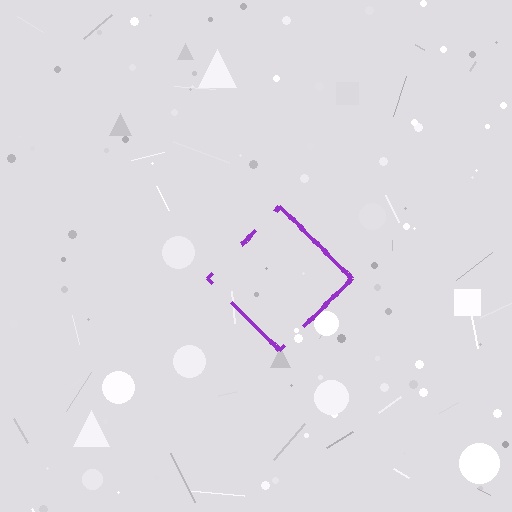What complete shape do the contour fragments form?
The contour fragments form a diamond.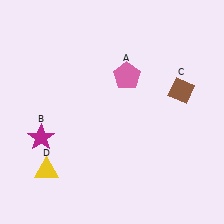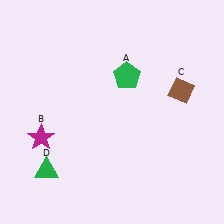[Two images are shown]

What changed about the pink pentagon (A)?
In Image 1, A is pink. In Image 2, it changed to green.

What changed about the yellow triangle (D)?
In Image 1, D is yellow. In Image 2, it changed to green.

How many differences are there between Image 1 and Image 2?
There are 2 differences between the two images.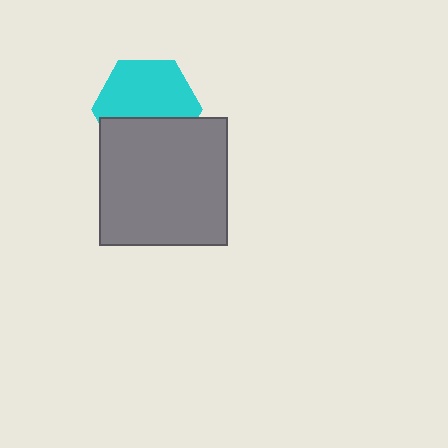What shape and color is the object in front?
The object in front is a gray square.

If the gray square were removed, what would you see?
You would see the complete cyan hexagon.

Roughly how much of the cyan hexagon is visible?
About half of it is visible (roughly 61%).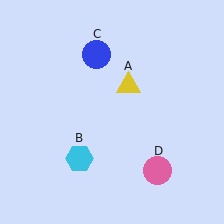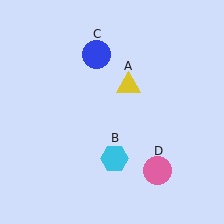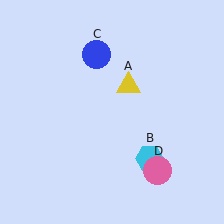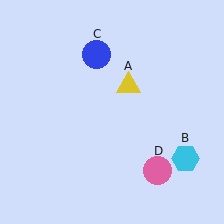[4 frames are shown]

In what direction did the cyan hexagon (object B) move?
The cyan hexagon (object B) moved right.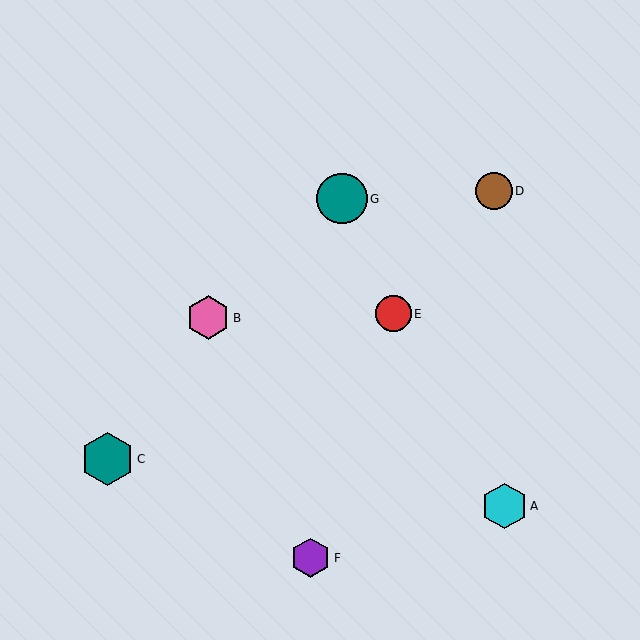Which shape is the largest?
The teal hexagon (labeled C) is the largest.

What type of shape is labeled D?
Shape D is a brown circle.